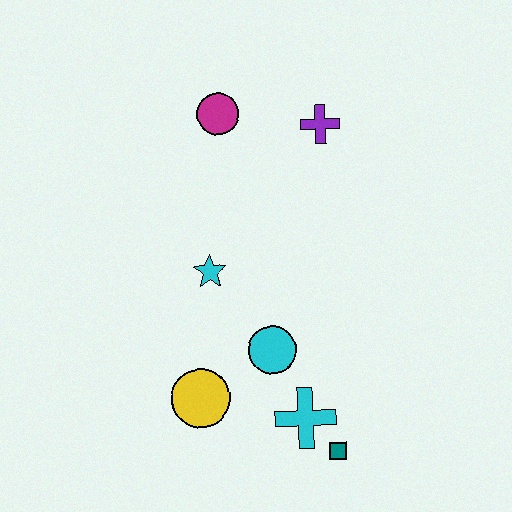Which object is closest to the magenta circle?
The purple cross is closest to the magenta circle.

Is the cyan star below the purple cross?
Yes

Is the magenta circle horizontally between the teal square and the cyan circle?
No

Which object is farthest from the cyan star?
The teal square is farthest from the cyan star.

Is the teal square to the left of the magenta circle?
No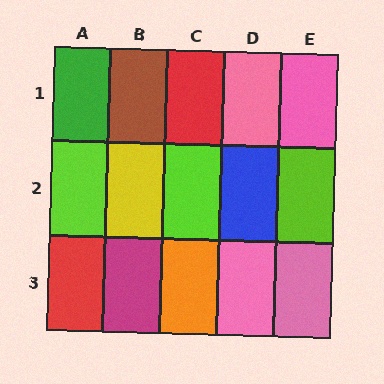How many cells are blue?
1 cell is blue.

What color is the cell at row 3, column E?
Pink.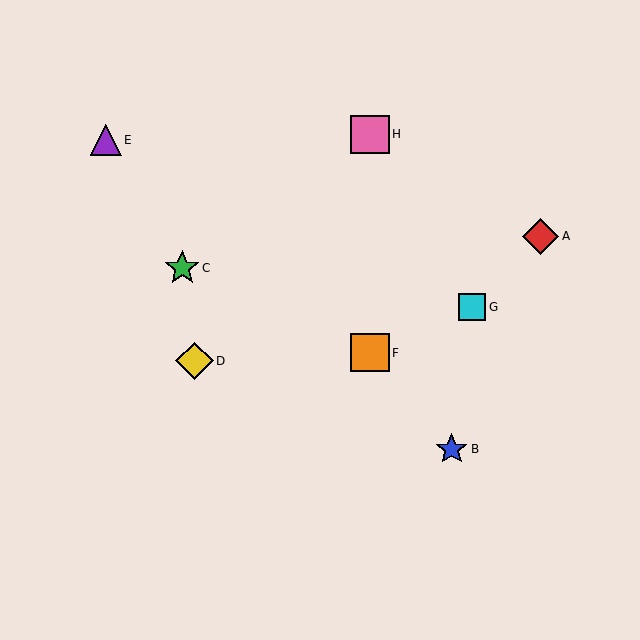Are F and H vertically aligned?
Yes, both are at x≈370.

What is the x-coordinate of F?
Object F is at x≈370.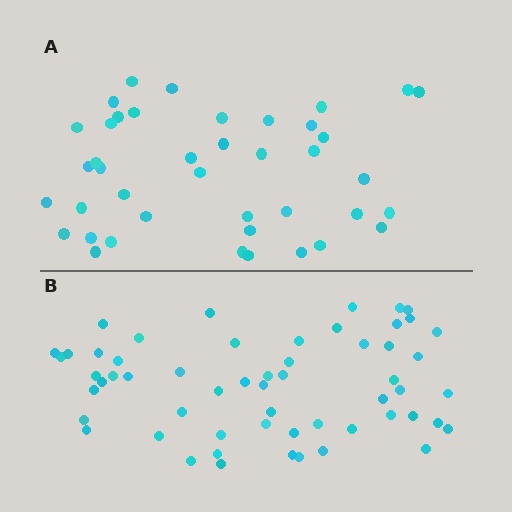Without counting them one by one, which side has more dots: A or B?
Region B (the bottom region) has more dots.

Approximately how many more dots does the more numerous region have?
Region B has approximately 15 more dots than region A.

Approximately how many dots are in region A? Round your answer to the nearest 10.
About 40 dots. (The exact count is 41, which rounds to 40.)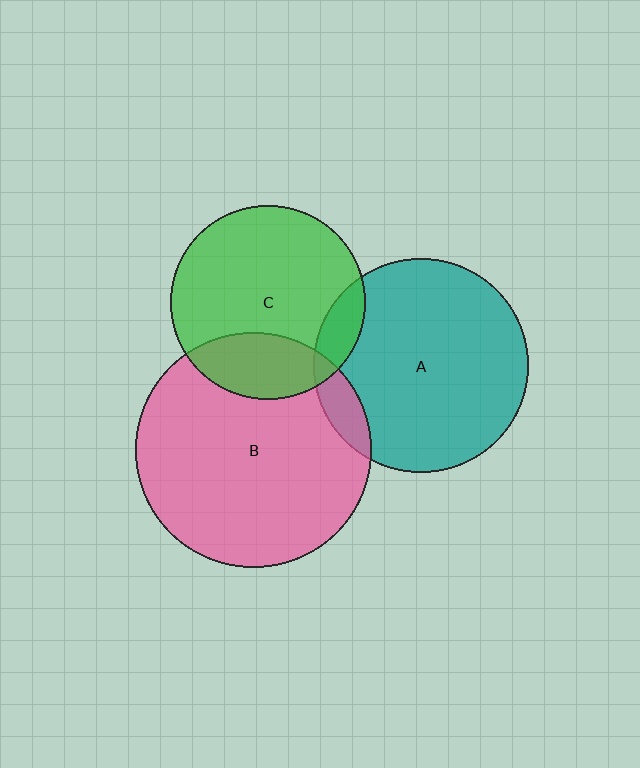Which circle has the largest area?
Circle B (pink).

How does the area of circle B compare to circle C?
Approximately 1.5 times.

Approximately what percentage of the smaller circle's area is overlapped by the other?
Approximately 25%.